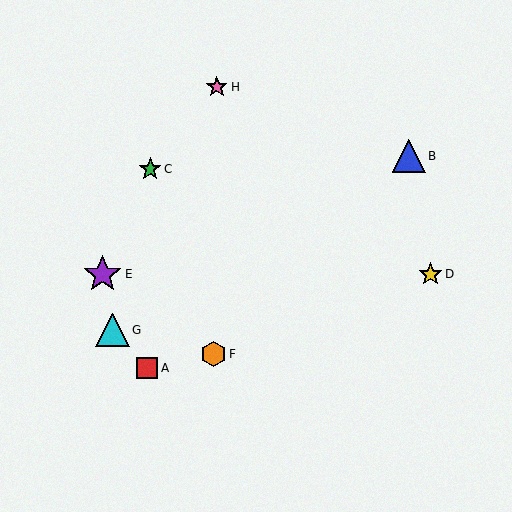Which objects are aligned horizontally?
Objects D, E are aligned horizontally.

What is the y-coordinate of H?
Object H is at y≈87.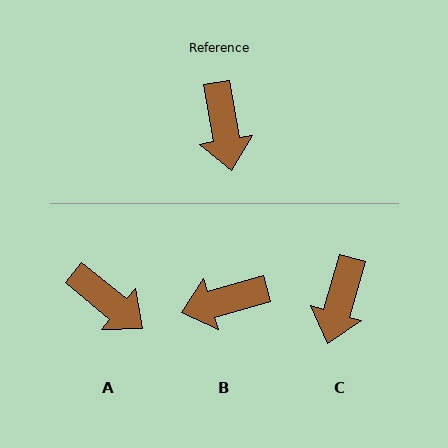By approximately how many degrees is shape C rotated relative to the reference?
Approximately 26 degrees clockwise.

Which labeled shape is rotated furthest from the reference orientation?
B, about 84 degrees away.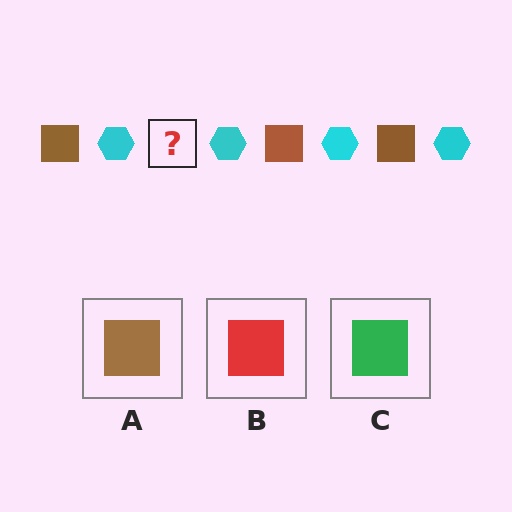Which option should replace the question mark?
Option A.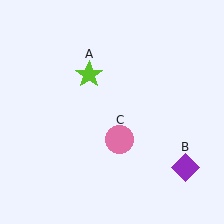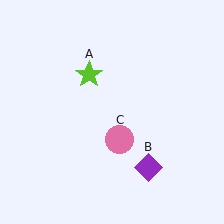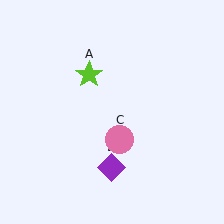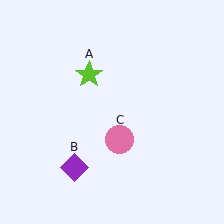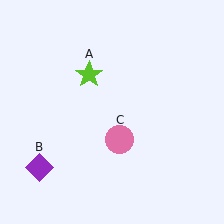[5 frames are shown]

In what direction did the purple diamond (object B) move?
The purple diamond (object B) moved left.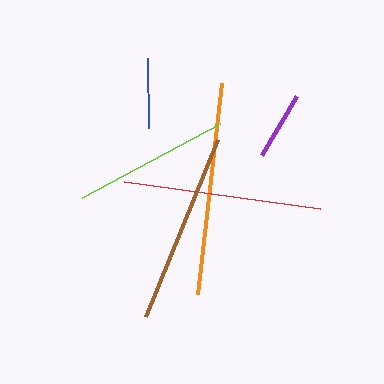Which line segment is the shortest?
The purple line is the shortest at approximately 69 pixels.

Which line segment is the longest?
The orange line is the longest at approximately 212 pixels.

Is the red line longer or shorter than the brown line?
The red line is longer than the brown line.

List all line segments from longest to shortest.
From longest to shortest: orange, red, brown, lime, blue, purple.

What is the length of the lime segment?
The lime segment is approximately 156 pixels long.